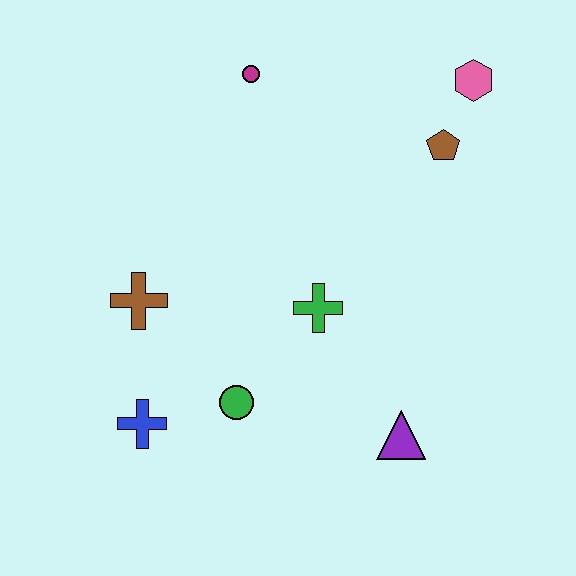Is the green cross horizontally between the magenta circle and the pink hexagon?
Yes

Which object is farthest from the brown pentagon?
The blue cross is farthest from the brown pentagon.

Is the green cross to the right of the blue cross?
Yes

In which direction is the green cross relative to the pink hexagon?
The green cross is below the pink hexagon.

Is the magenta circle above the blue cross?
Yes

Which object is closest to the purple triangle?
The green cross is closest to the purple triangle.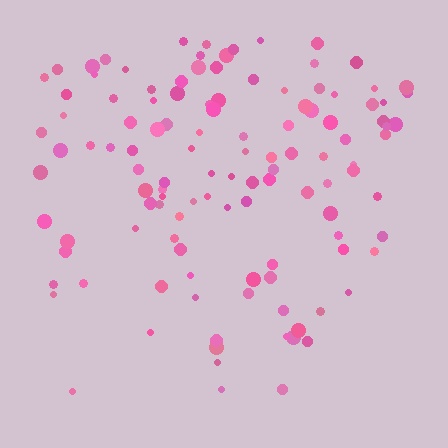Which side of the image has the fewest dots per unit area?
The bottom.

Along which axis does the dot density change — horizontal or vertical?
Vertical.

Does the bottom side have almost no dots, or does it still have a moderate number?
Still a moderate number, just noticeably fewer than the top.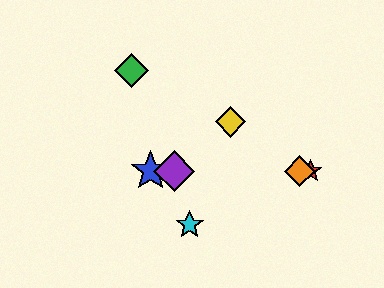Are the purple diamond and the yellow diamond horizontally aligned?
No, the purple diamond is at y≈171 and the yellow diamond is at y≈122.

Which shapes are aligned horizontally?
The red star, the blue star, the purple diamond, the orange diamond are aligned horizontally.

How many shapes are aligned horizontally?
4 shapes (the red star, the blue star, the purple diamond, the orange diamond) are aligned horizontally.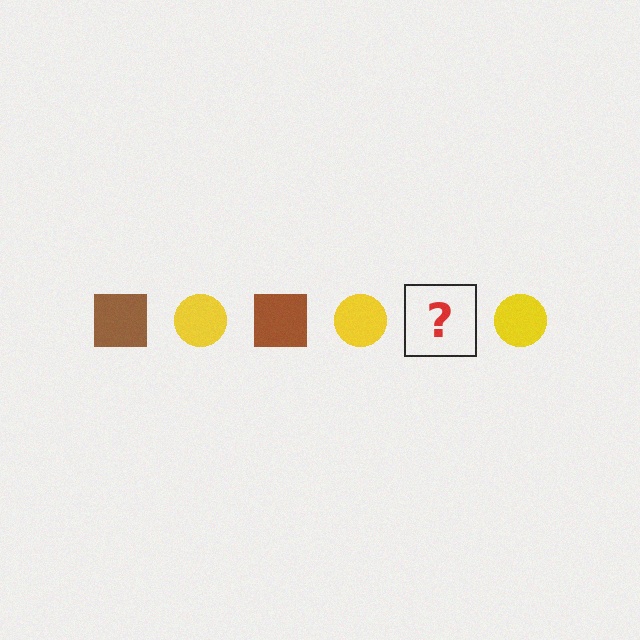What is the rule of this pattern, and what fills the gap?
The rule is that the pattern alternates between brown square and yellow circle. The gap should be filled with a brown square.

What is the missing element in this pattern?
The missing element is a brown square.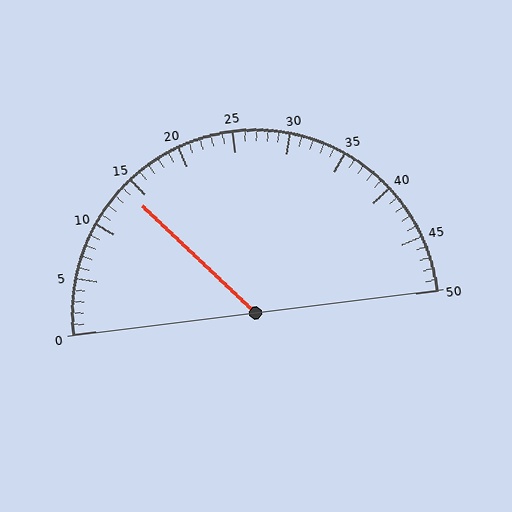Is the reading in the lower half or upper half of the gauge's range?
The reading is in the lower half of the range (0 to 50).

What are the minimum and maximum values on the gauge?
The gauge ranges from 0 to 50.